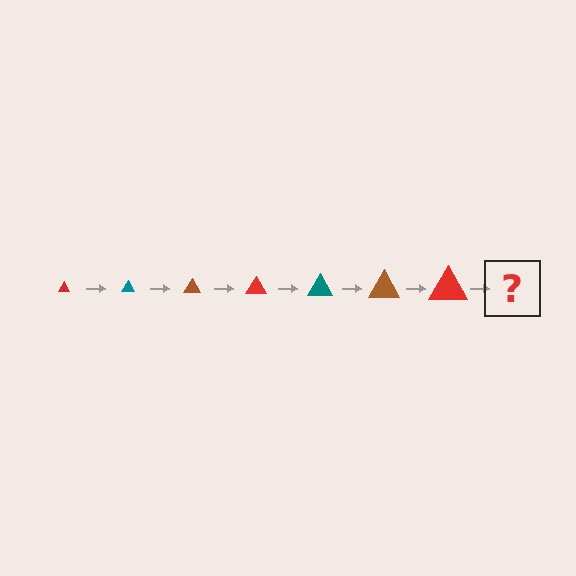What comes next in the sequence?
The next element should be a teal triangle, larger than the previous one.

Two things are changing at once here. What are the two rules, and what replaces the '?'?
The two rules are that the triangle grows larger each step and the color cycles through red, teal, and brown. The '?' should be a teal triangle, larger than the previous one.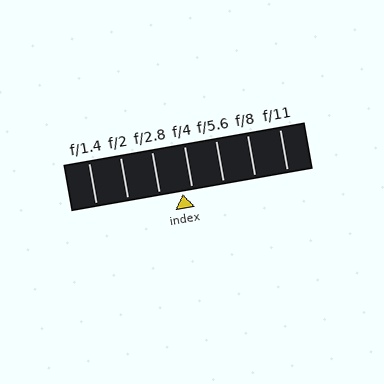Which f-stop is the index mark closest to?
The index mark is closest to f/4.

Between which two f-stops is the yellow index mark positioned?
The index mark is between f/2.8 and f/4.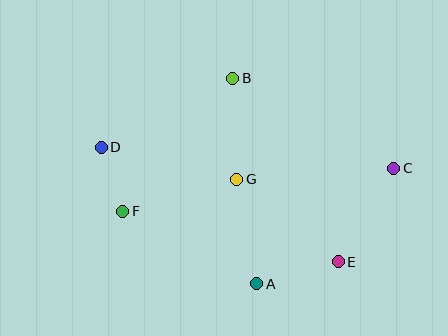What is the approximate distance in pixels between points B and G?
The distance between B and G is approximately 101 pixels.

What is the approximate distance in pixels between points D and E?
The distance between D and E is approximately 264 pixels.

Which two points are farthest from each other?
Points C and D are farthest from each other.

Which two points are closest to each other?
Points D and F are closest to each other.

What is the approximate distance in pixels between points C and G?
The distance between C and G is approximately 157 pixels.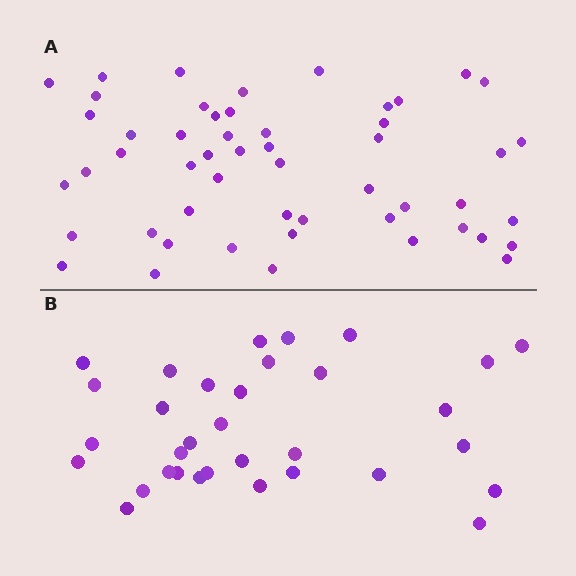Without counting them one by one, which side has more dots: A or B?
Region A (the top region) has more dots.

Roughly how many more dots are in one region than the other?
Region A has approximately 20 more dots than region B.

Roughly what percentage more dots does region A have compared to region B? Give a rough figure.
About 60% more.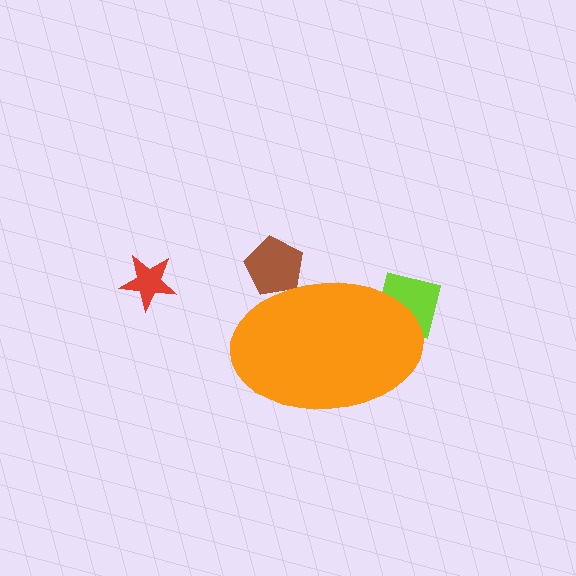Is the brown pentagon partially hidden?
Yes, the brown pentagon is partially hidden behind the orange ellipse.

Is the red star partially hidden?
No, the red star is fully visible.